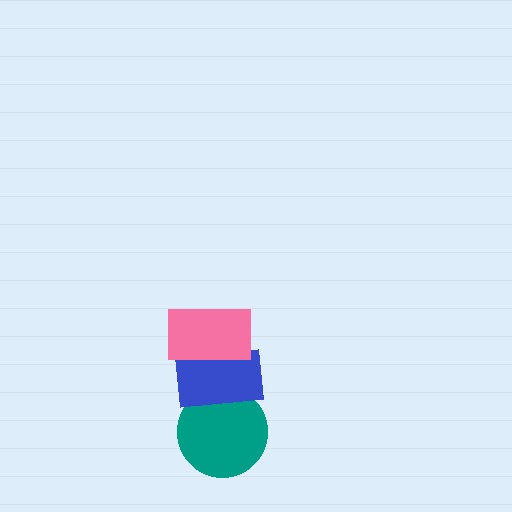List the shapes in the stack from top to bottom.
From top to bottom: the pink rectangle, the blue rectangle, the teal circle.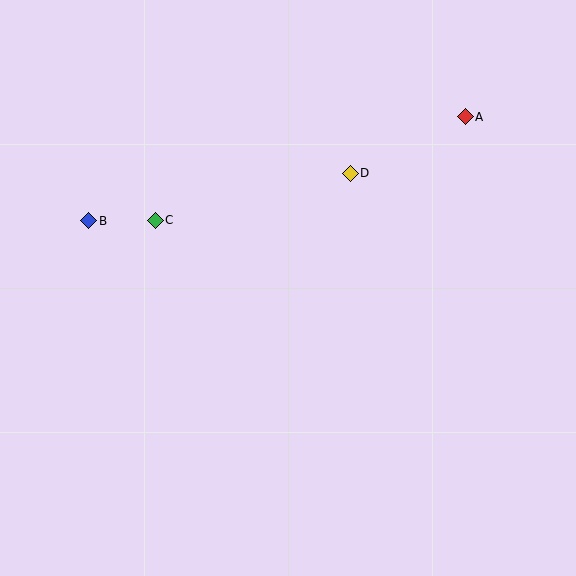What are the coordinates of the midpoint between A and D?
The midpoint between A and D is at (408, 145).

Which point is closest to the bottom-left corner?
Point B is closest to the bottom-left corner.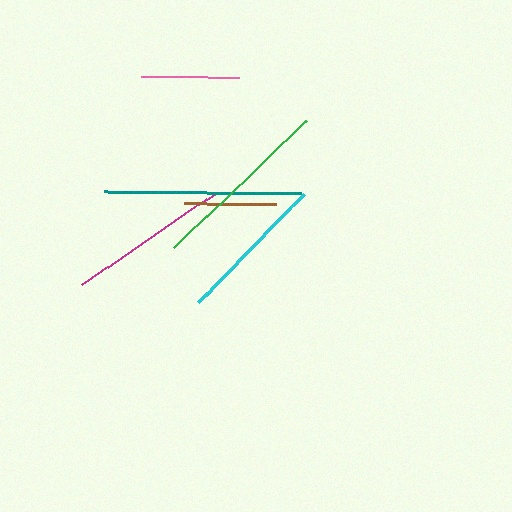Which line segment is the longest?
The teal line is the longest at approximately 197 pixels.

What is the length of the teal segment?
The teal segment is approximately 197 pixels long.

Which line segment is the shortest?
The brown line is the shortest at approximately 93 pixels.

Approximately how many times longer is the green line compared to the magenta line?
The green line is approximately 1.1 times the length of the magenta line.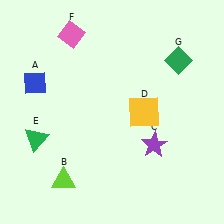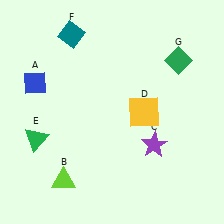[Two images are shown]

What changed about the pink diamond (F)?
In Image 1, F is pink. In Image 2, it changed to teal.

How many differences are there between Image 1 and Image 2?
There is 1 difference between the two images.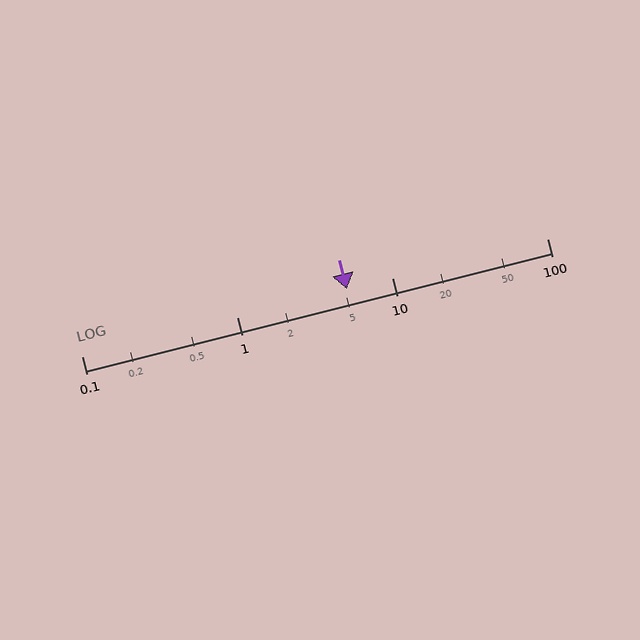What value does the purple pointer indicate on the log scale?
The pointer indicates approximately 5.1.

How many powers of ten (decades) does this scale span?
The scale spans 3 decades, from 0.1 to 100.